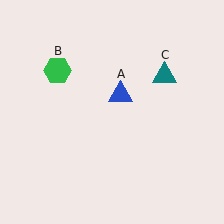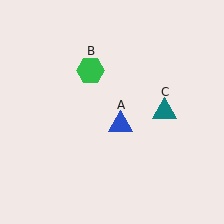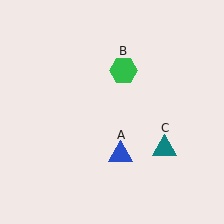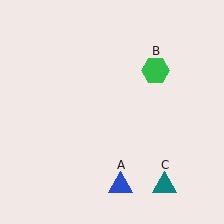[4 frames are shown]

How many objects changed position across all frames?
3 objects changed position: blue triangle (object A), green hexagon (object B), teal triangle (object C).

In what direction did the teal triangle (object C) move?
The teal triangle (object C) moved down.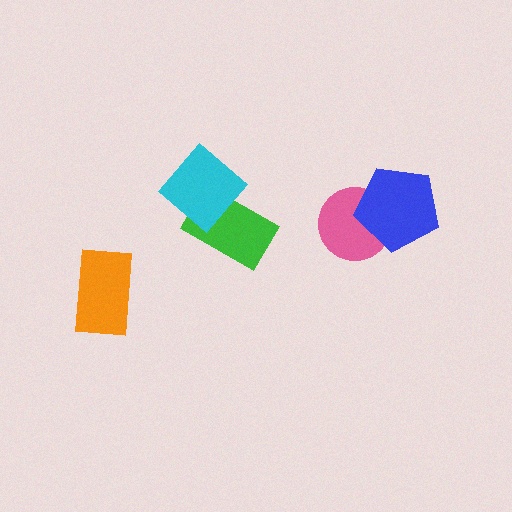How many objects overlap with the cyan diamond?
1 object overlaps with the cyan diamond.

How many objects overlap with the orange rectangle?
0 objects overlap with the orange rectangle.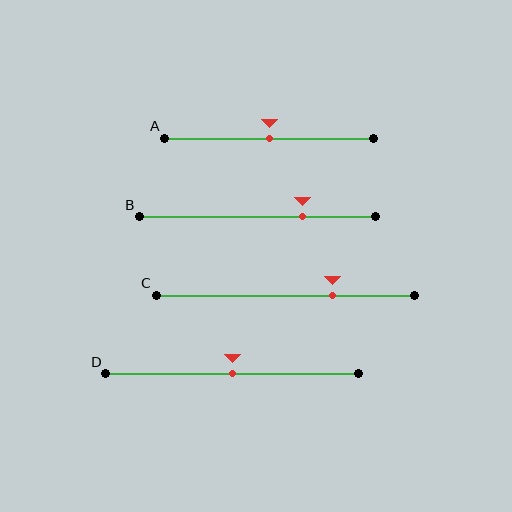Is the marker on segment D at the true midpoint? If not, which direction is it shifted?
Yes, the marker on segment D is at the true midpoint.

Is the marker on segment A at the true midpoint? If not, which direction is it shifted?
Yes, the marker on segment A is at the true midpoint.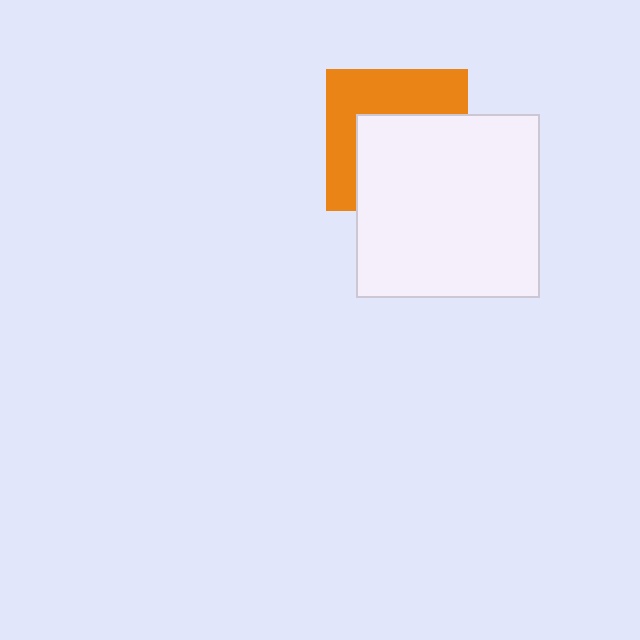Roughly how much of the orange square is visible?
About half of it is visible (roughly 46%).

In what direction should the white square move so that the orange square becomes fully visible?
The white square should move toward the lower-right. That is the shortest direction to clear the overlap and leave the orange square fully visible.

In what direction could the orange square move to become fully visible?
The orange square could move toward the upper-left. That would shift it out from behind the white square entirely.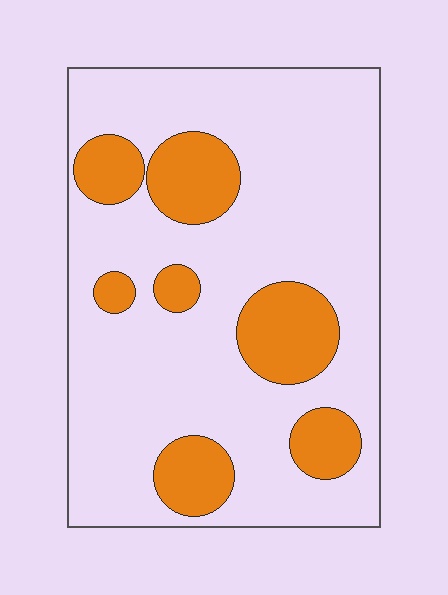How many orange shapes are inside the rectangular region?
7.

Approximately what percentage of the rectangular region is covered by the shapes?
Approximately 20%.